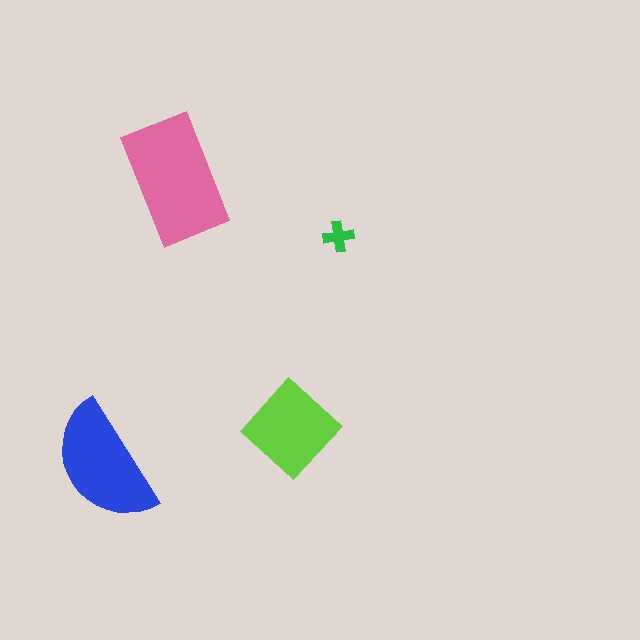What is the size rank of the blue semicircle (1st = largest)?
2nd.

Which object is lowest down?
The blue semicircle is bottommost.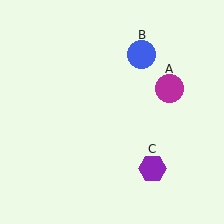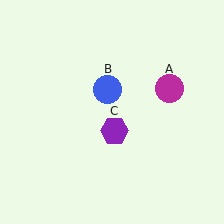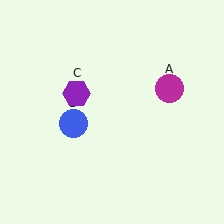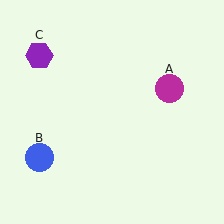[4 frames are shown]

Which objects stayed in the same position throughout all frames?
Magenta circle (object A) remained stationary.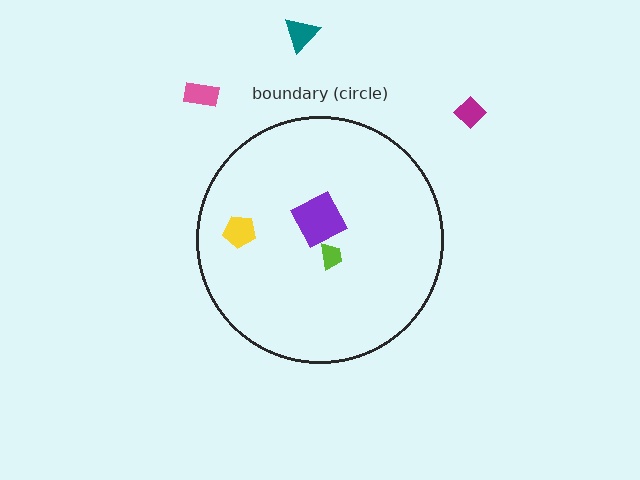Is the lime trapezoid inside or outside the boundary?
Inside.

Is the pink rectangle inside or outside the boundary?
Outside.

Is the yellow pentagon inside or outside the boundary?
Inside.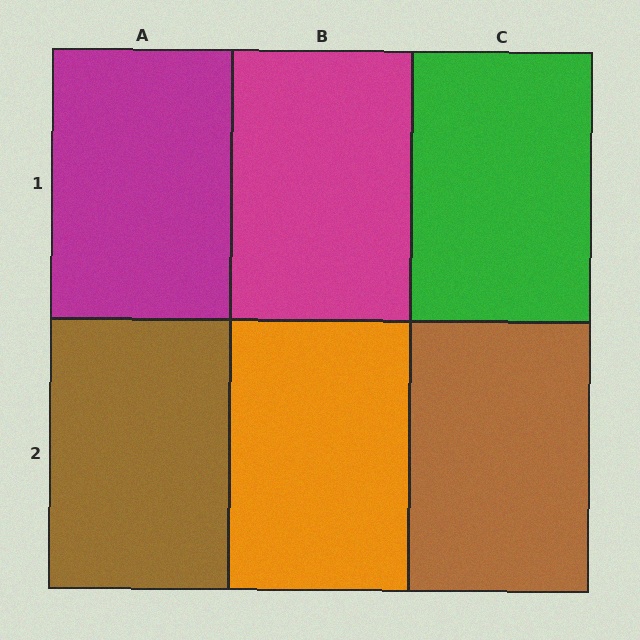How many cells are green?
1 cell is green.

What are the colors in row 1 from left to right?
Magenta, magenta, green.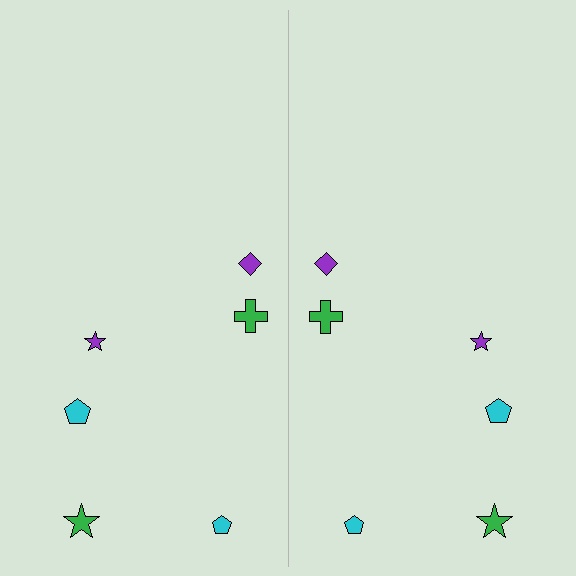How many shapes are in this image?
There are 12 shapes in this image.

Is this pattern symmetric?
Yes, this pattern has bilateral (reflection) symmetry.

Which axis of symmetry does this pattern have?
The pattern has a vertical axis of symmetry running through the center of the image.